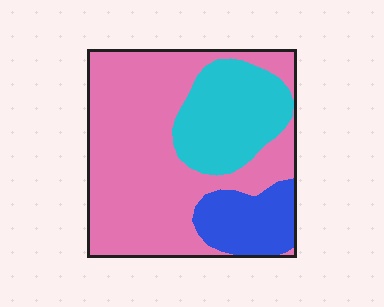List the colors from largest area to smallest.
From largest to smallest: pink, cyan, blue.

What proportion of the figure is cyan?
Cyan takes up about one quarter (1/4) of the figure.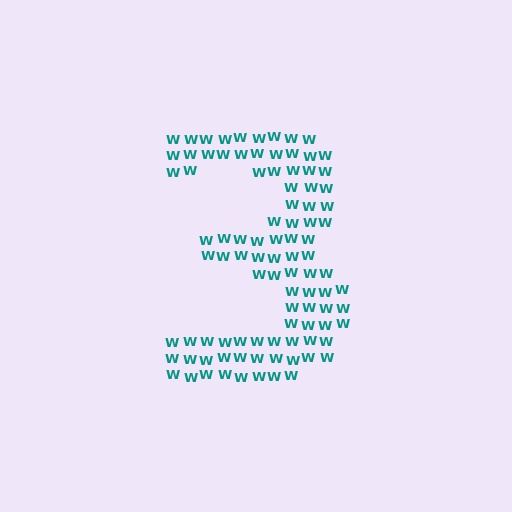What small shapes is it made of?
It is made of small letter W's.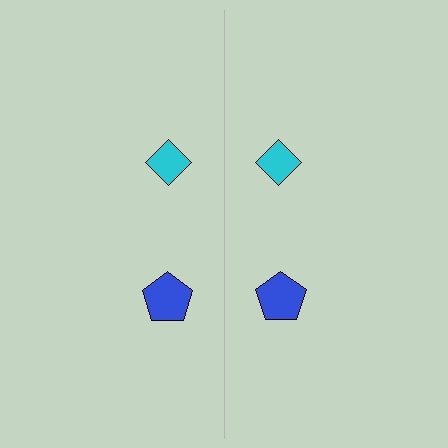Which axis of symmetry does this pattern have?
The pattern has a vertical axis of symmetry running through the center of the image.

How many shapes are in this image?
There are 4 shapes in this image.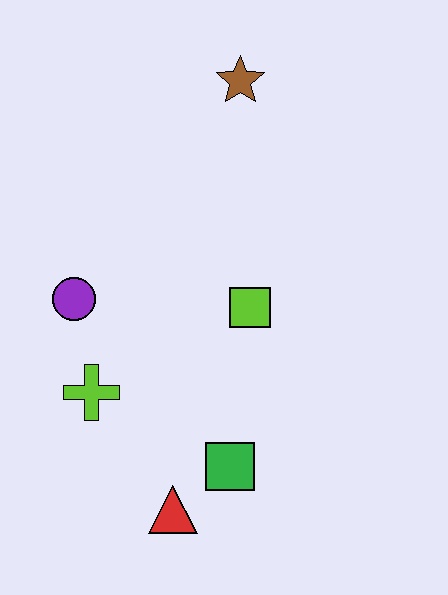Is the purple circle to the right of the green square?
No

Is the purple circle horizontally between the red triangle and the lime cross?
No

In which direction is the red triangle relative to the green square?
The red triangle is to the left of the green square.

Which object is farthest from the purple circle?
The brown star is farthest from the purple circle.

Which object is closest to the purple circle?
The lime cross is closest to the purple circle.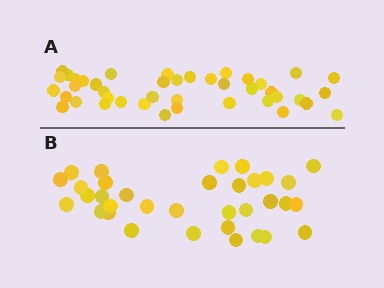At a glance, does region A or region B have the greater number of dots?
Region A (the top region) has more dots.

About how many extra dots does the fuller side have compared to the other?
Region A has roughly 8 or so more dots than region B.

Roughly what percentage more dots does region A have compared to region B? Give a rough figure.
About 25% more.